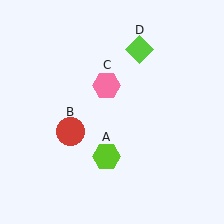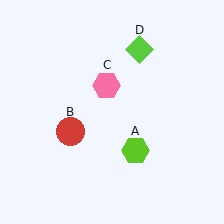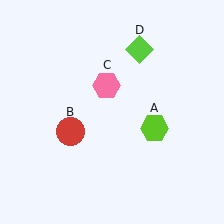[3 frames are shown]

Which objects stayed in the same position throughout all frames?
Red circle (object B) and pink hexagon (object C) and lime diamond (object D) remained stationary.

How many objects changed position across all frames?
1 object changed position: lime hexagon (object A).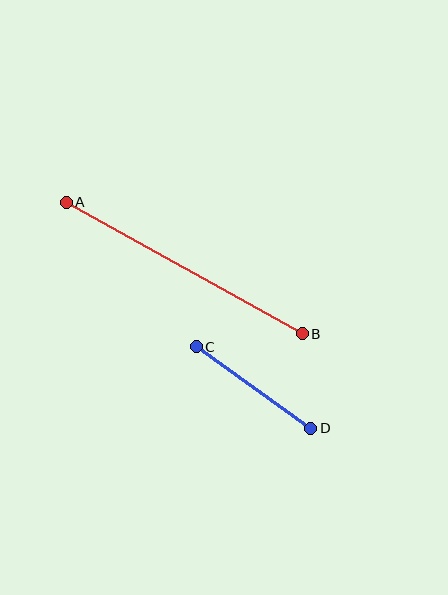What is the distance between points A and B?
The distance is approximately 270 pixels.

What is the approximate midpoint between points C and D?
The midpoint is at approximately (253, 388) pixels.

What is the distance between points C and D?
The distance is approximately 141 pixels.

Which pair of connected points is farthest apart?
Points A and B are farthest apart.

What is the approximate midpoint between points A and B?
The midpoint is at approximately (184, 268) pixels.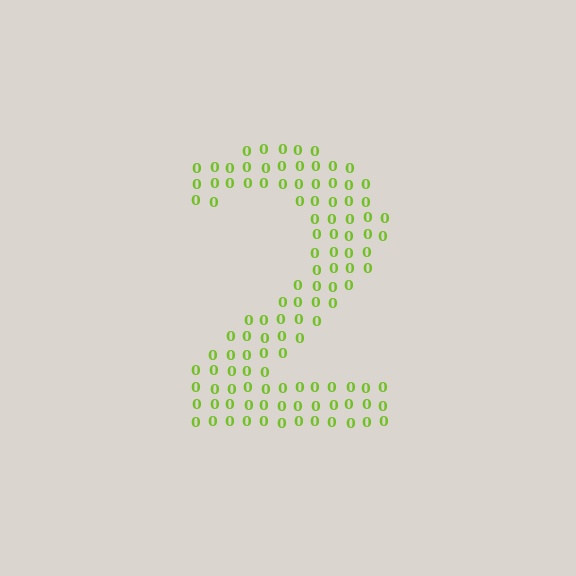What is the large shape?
The large shape is the digit 2.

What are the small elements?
The small elements are digit 0's.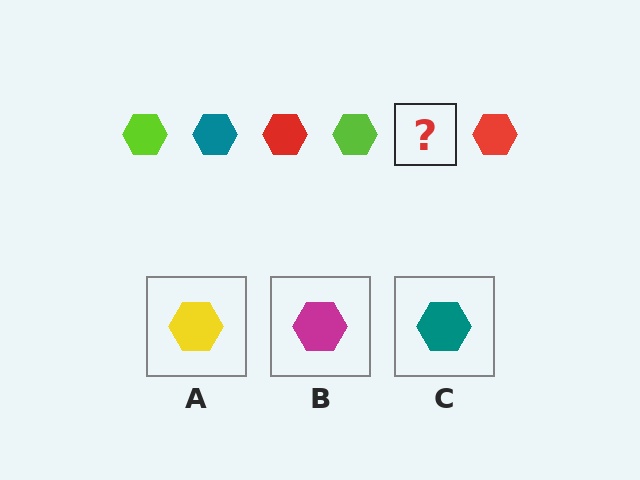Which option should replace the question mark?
Option C.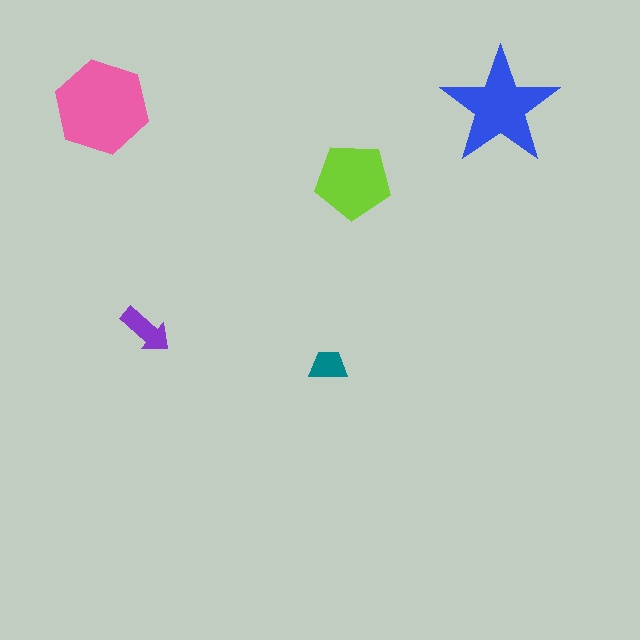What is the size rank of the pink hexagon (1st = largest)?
1st.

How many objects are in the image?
There are 5 objects in the image.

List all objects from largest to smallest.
The pink hexagon, the blue star, the lime pentagon, the purple arrow, the teal trapezoid.